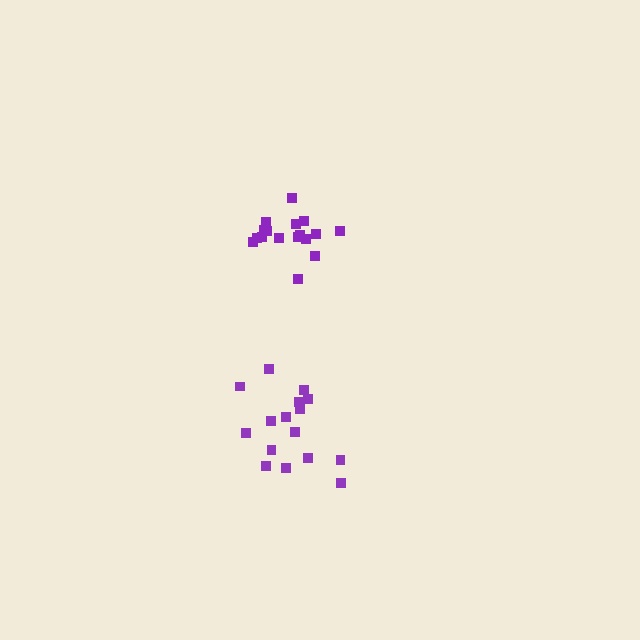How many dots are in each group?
Group 1: 17 dots, Group 2: 16 dots (33 total).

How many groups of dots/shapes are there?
There are 2 groups.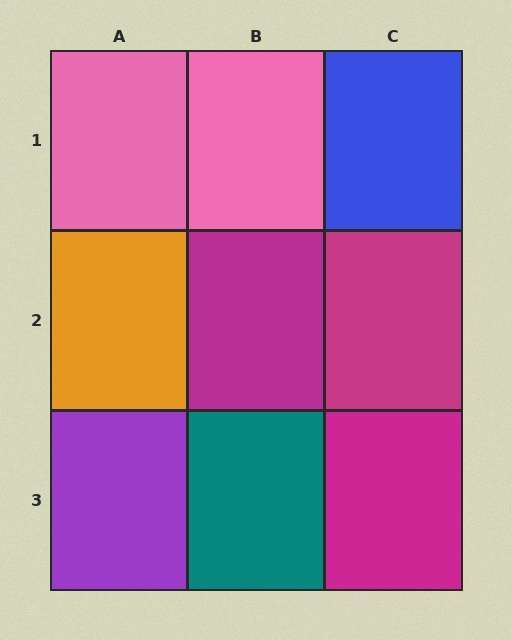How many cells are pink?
2 cells are pink.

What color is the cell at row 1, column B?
Pink.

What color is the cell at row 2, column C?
Magenta.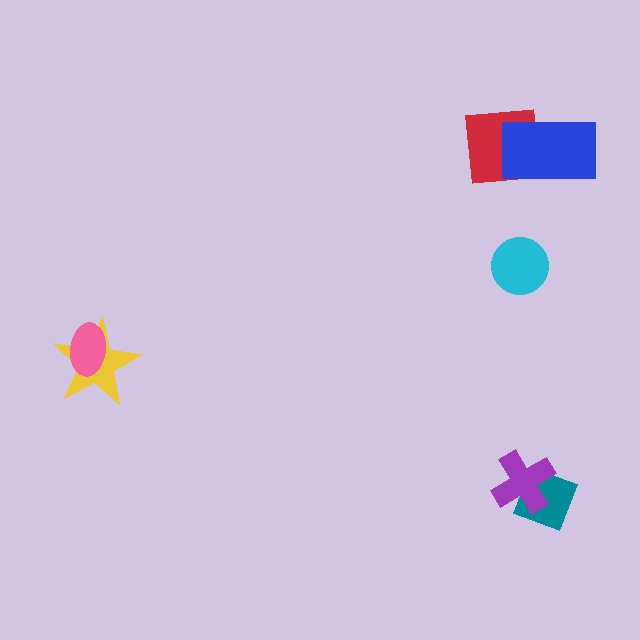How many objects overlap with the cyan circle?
0 objects overlap with the cyan circle.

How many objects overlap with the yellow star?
1 object overlaps with the yellow star.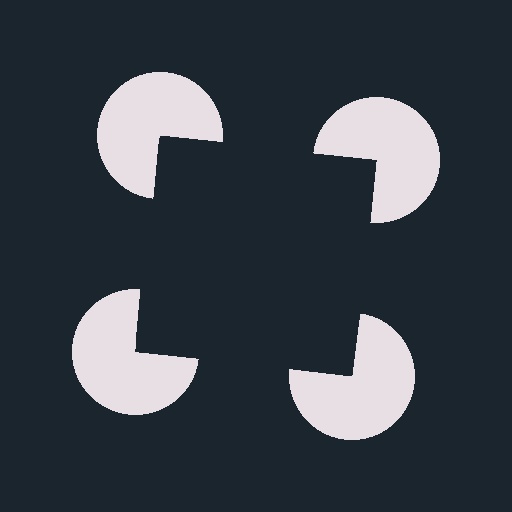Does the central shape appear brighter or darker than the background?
It typically appears slightly darker than the background, even though no actual brightness change is drawn.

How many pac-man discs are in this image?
There are 4 — one at each vertex of the illusory square.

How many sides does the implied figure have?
4 sides.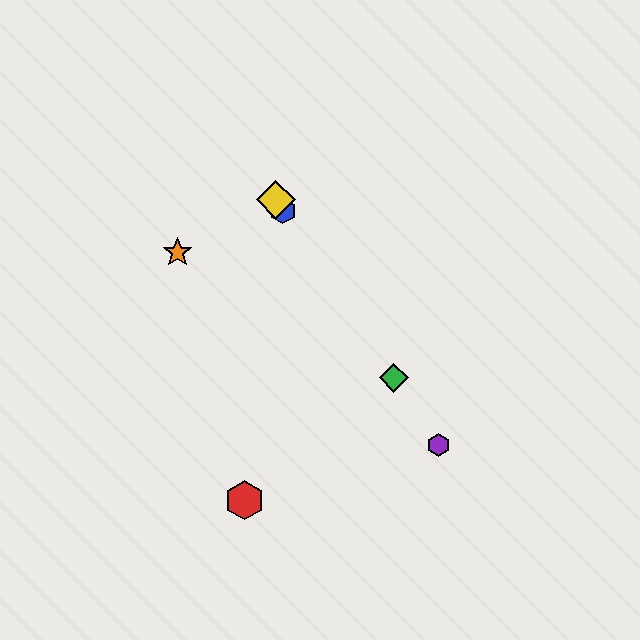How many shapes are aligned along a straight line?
4 shapes (the blue hexagon, the green diamond, the yellow diamond, the purple hexagon) are aligned along a straight line.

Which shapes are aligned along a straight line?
The blue hexagon, the green diamond, the yellow diamond, the purple hexagon are aligned along a straight line.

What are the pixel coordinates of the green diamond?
The green diamond is at (394, 378).